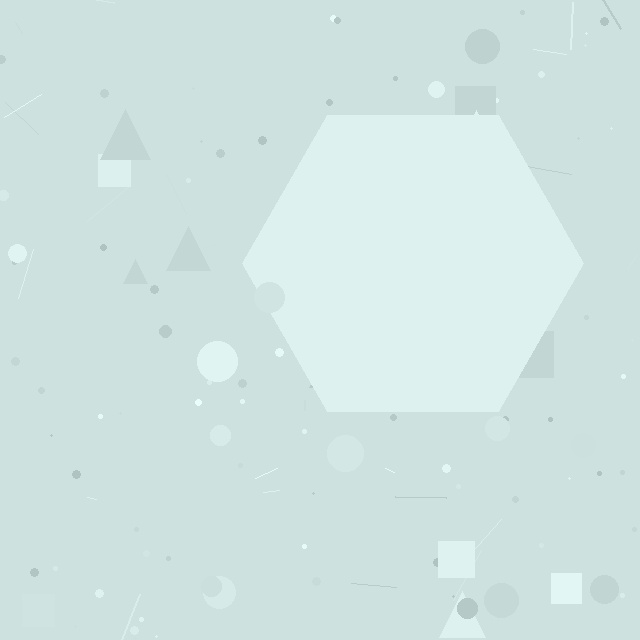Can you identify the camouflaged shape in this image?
The camouflaged shape is a hexagon.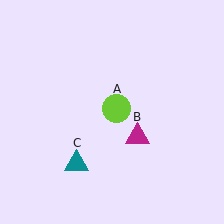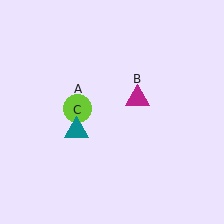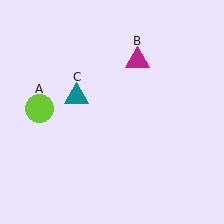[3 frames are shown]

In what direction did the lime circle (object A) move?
The lime circle (object A) moved left.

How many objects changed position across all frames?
3 objects changed position: lime circle (object A), magenta triangle (object B), teal triangle (object C).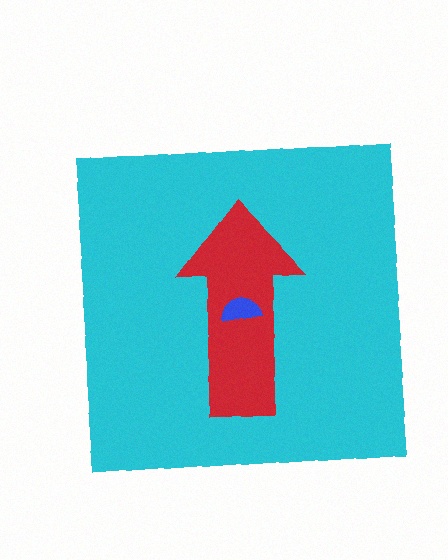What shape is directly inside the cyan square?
The red arrow.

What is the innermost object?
The blue semicircle.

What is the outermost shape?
The cyan square.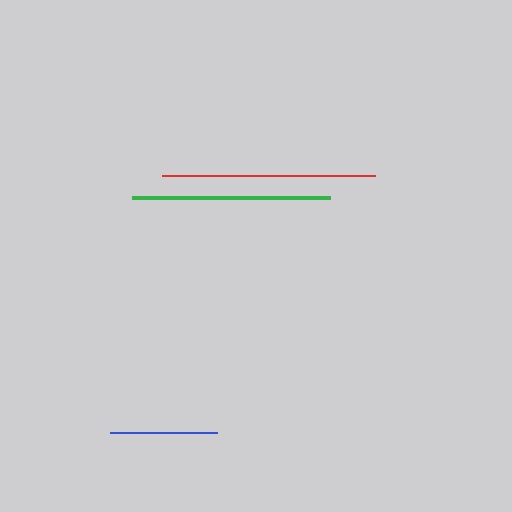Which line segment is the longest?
The red line is the longest at approximately 212 pixels.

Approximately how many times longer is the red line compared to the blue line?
The red line is approximately 2.0 times the length of the blue line.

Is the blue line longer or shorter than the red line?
The red line is longer than the blue line.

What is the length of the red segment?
The red segment is approximately 212 pixels long.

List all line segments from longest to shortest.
From longest to shortest: red, green, blue.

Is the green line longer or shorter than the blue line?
The green line is longer than the blue line.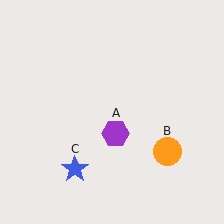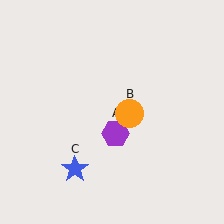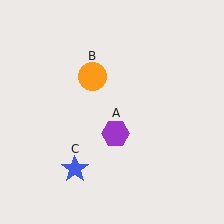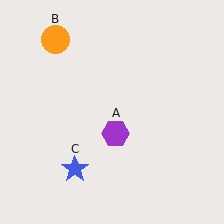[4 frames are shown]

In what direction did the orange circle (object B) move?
The orange circle (object B) moved up and to the left.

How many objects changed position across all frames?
1 object changed position: orange circle (object B).